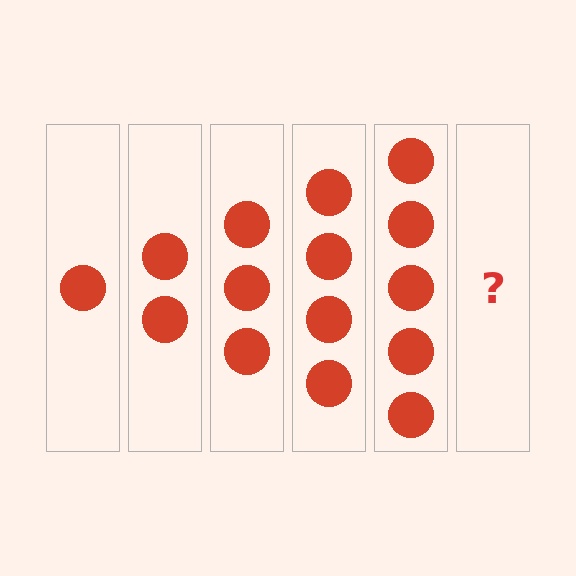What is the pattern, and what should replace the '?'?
The pattern is that each step adds one more circle. The '?' should be 6 circles.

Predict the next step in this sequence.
The next step is 6 circles.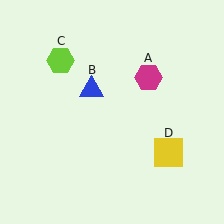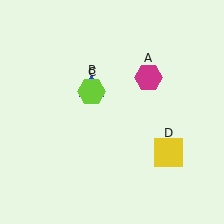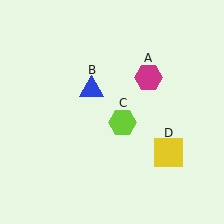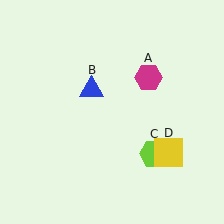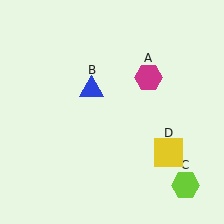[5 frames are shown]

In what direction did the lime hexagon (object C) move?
The lime hexagon (object C) moved down and to the right.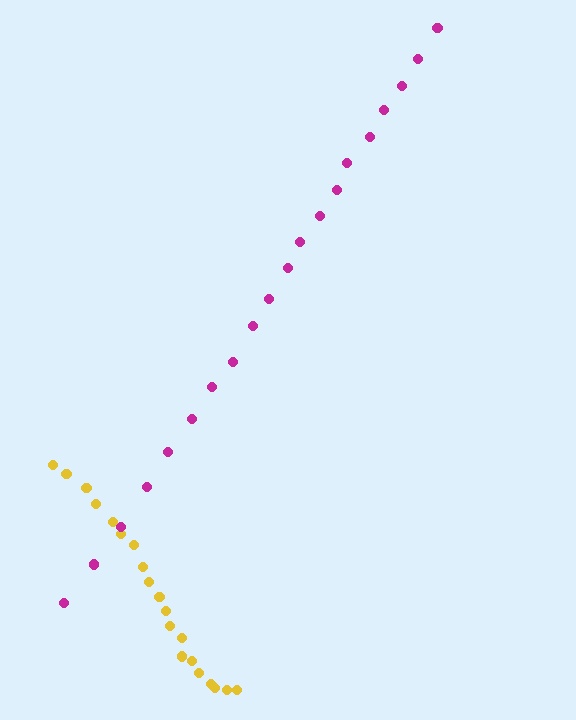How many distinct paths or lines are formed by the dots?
There are 2 distinct paths.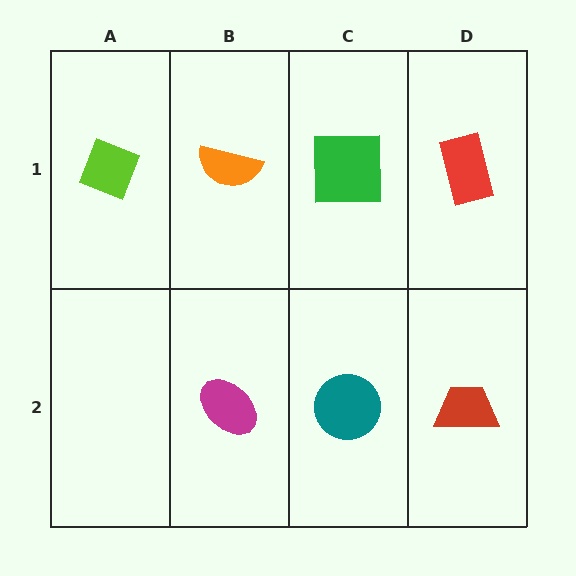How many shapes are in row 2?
3 shapes.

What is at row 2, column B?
A magenta ellipse.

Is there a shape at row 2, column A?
No, that cell is empty.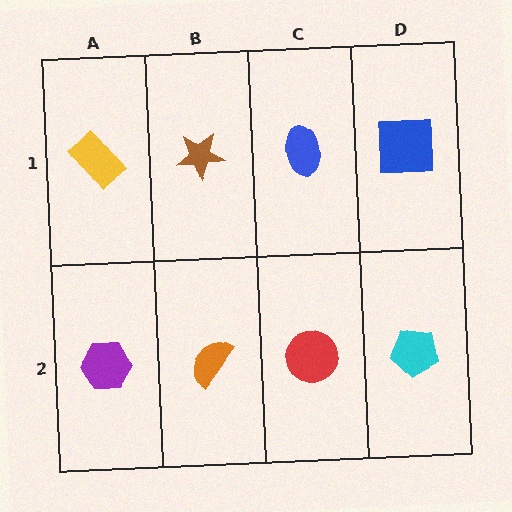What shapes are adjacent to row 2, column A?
A yellow rectangle (row 1, column A), an orange semicircle (row 2, column B).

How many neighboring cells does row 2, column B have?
3.